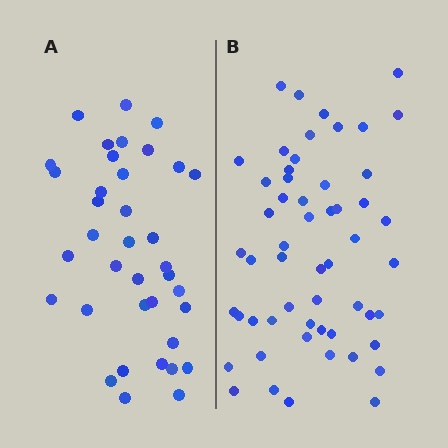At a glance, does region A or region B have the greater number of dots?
Region B (the right region) has more dots.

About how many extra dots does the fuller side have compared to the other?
Region B has approximately 20 more dots than region A.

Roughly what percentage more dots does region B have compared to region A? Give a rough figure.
About 50% more.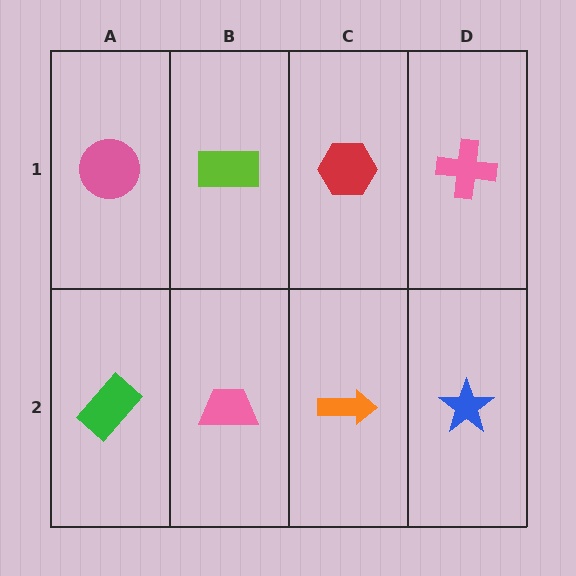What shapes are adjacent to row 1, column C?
An orange arrow (row 2, column C), a lime rectangle (row 1, column B), a pink cross (row 1, column D).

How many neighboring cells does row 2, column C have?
3.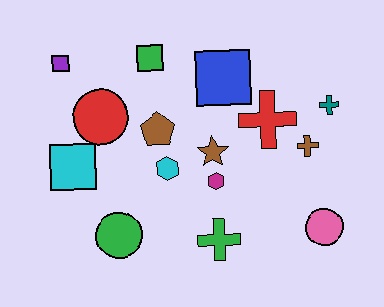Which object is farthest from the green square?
The pink circle is farthest from the green square.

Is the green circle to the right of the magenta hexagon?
No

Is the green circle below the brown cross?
Yes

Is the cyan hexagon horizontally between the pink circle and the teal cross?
No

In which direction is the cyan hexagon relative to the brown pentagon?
The cyan hexagon is below the brown pentagon.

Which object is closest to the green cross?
The magenta hexagon is closest to the green cross.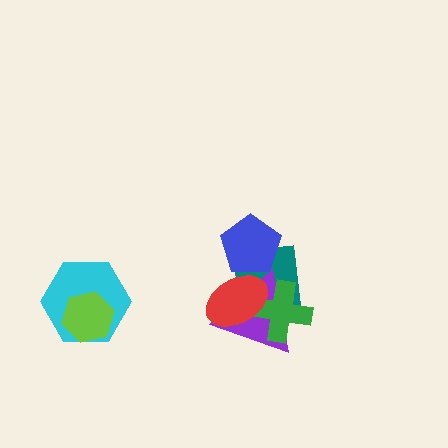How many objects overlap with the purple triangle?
4 objects overlap with the purple triangle.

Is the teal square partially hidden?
Yes, it is partially covered by another shape.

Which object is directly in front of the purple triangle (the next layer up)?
The green cross is directly in front of the purple triangle.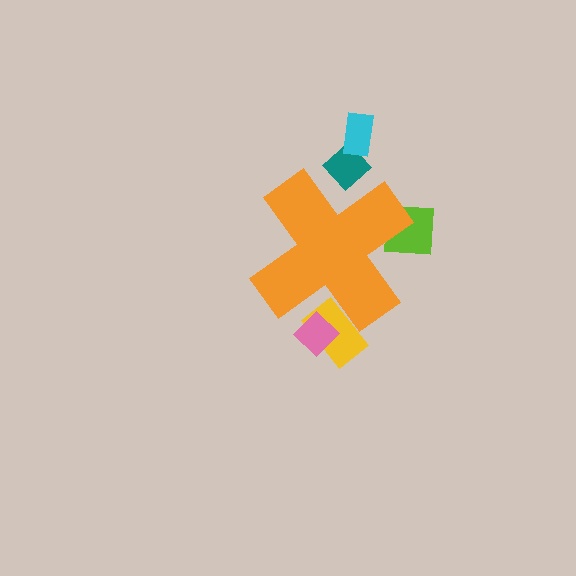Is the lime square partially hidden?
Yes, the lime square is partially hidden behind the orange cross.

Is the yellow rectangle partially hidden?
Yes, the yellow rectangle is partially hidden behind the orange cross.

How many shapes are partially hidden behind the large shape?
4 shapes are partially hidden.